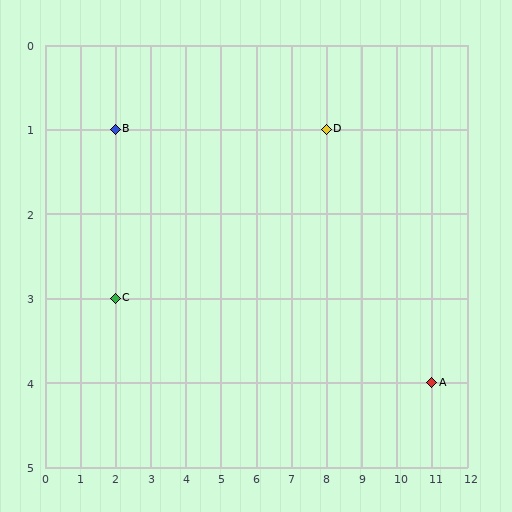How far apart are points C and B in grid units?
Points C and B are 2 rows apart.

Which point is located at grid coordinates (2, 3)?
Point C is at (2, 3).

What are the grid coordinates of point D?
Point D is at grid coordinates (8, 1).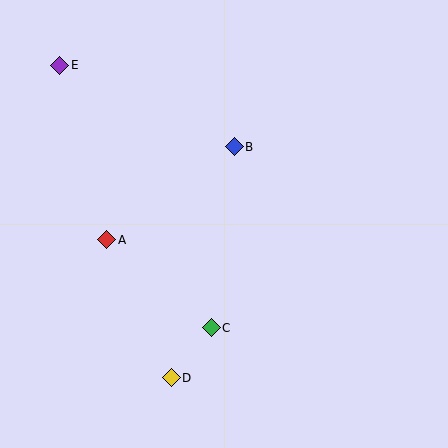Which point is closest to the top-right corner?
Point B is closest to the top-right corner.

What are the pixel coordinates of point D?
Point D is at (171, 378).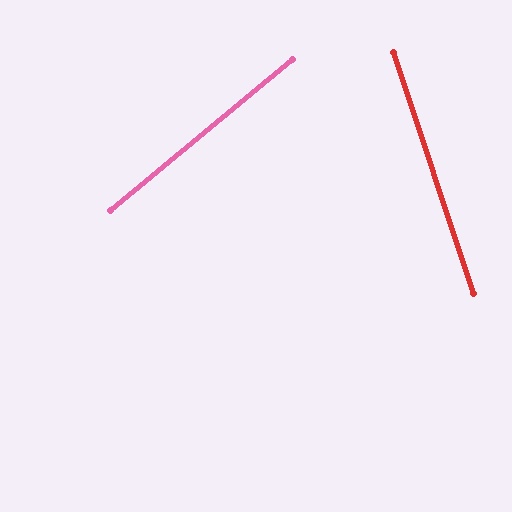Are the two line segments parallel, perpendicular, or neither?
Neither parallel nor perpendicular — they differ by about 69°.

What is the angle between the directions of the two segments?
Approximately 69 degrees.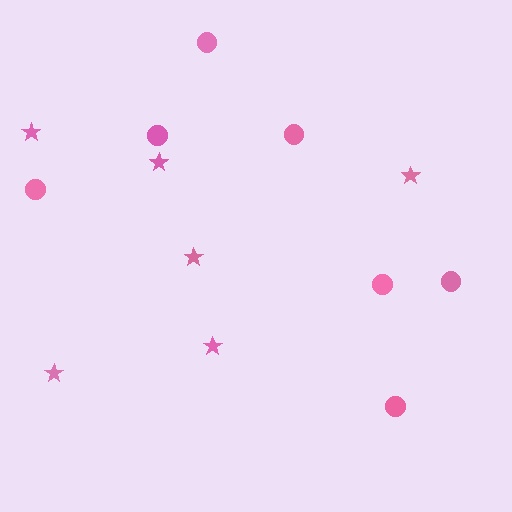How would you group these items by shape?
There are 2 groups: one group of circles (7) and one group of stars (6).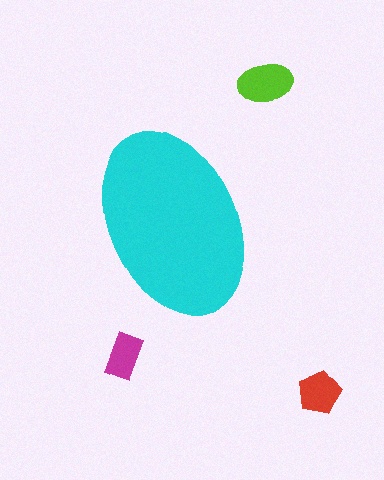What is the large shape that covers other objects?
A cyan ellipse.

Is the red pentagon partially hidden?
No, the red pentagon is fully visible.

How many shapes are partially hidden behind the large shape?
0 shapes are partially hidden.